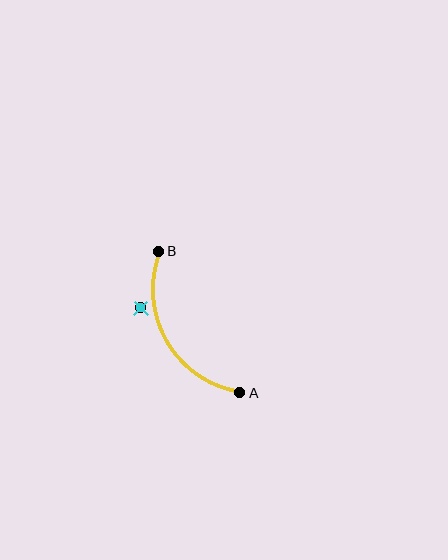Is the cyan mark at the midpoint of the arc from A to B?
No — the cyan mark does not lie on the arc at all. It sits slightly outside the curve.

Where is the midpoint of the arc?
The arc midpoint is the point on the curve farthest from the straight line joining A and B. It sits to the left of that line.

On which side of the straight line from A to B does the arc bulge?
The arc bulges to the left of the straight line connecting A and B.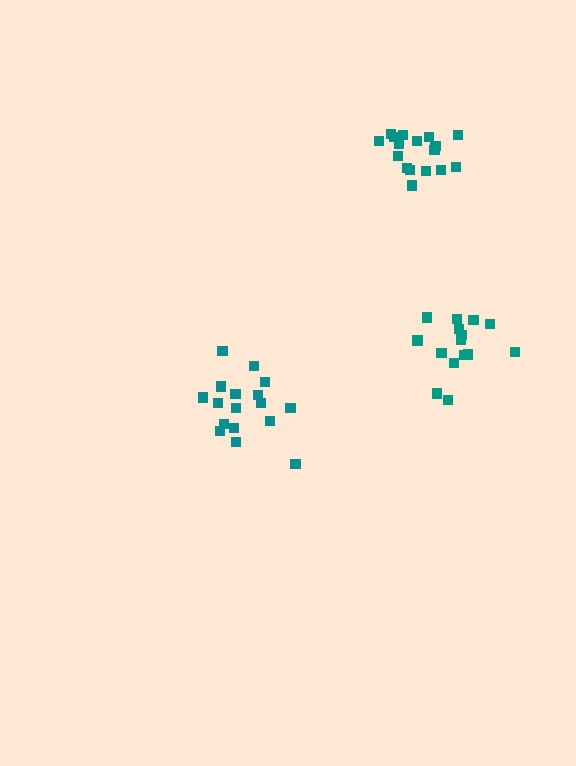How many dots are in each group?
Group 1: 15 dots, Group 2: 17 dots, Group 3: 17 dots (49 total).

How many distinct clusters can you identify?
There are 3 distinct clusters.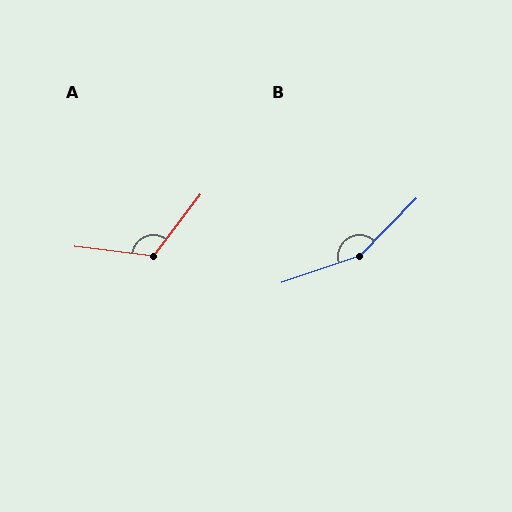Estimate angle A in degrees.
Approximately 120 degrees.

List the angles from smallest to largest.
A (120°), B (154°).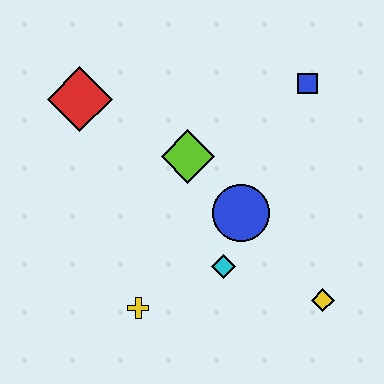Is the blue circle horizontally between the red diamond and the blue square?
Yes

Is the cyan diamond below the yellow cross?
No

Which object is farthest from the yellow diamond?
The red diamond is farthest from the yellow diamond.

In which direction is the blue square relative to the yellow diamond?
The blue square is above the yellow diamond.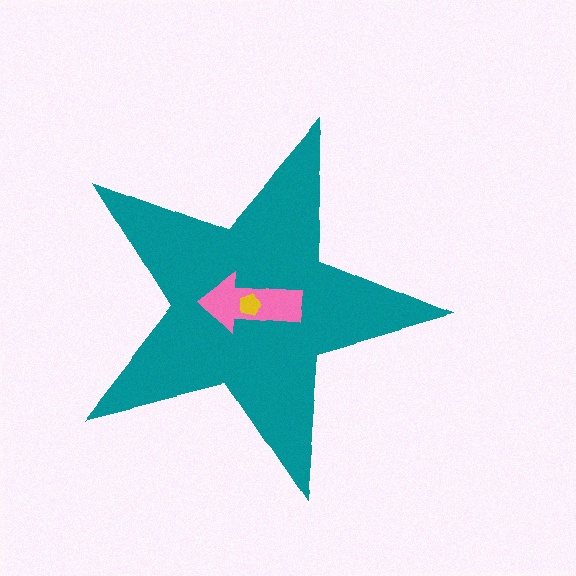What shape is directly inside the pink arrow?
The yellow pentagon.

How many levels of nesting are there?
3.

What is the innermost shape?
The yellow pentagon.